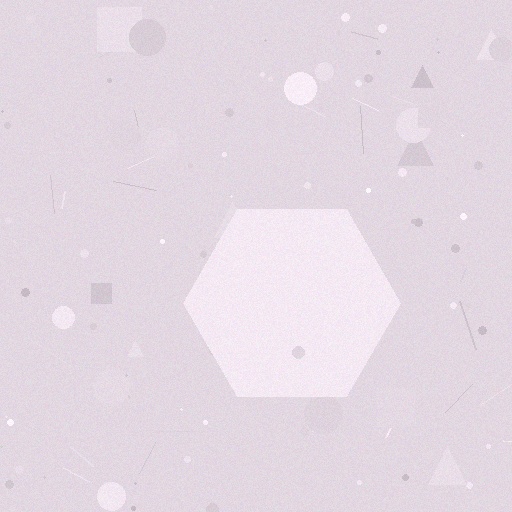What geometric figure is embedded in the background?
A hexagon is embedded in the background.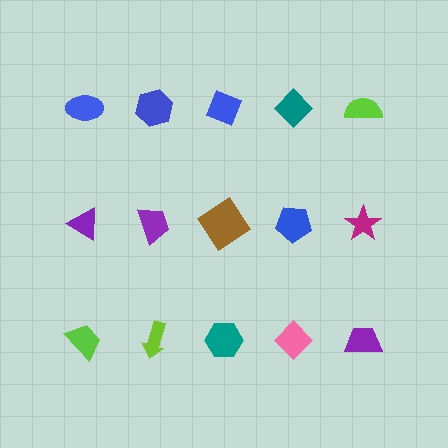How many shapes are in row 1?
5 shapes.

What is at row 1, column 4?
A teal diamond.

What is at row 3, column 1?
A lime trapezoid.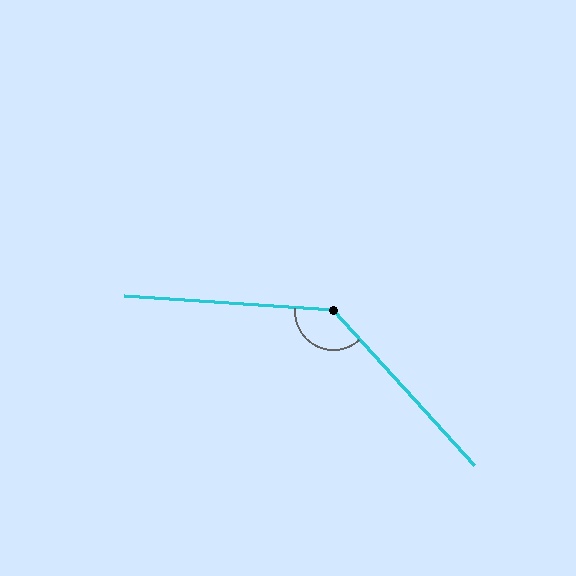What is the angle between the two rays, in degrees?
Approximately 136 degrees.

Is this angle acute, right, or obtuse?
It is obtuse.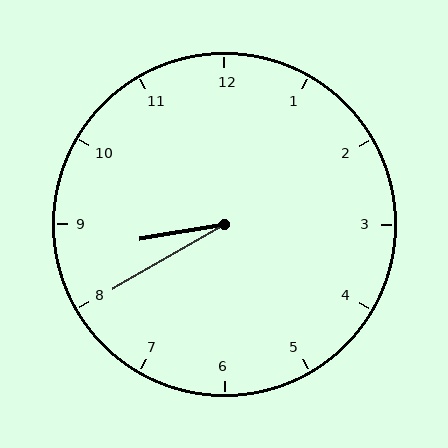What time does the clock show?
8:40.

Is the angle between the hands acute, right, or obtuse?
It is acute.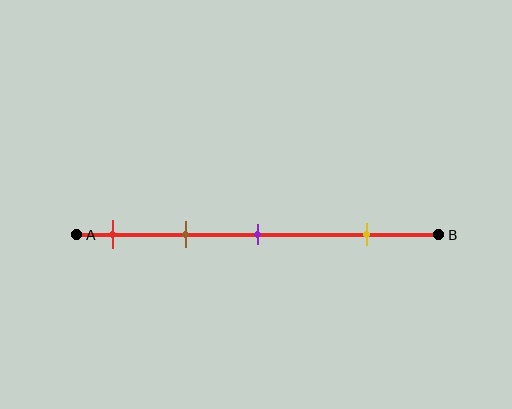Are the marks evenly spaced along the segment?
No, the marks are not evenly spaced.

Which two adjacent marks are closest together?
The red and brown marks are the closest adjacent pair.